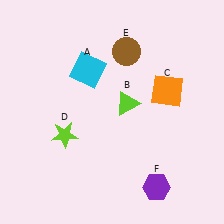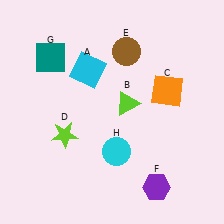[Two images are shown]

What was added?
A teal square (G), a cyan circle (H) were added in Image 2.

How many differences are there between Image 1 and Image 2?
There are 2 differences between the two images.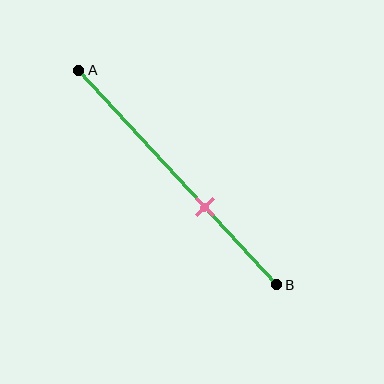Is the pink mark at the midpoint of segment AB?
No, the mark is at about 65% from A, not at the 50% midpoint.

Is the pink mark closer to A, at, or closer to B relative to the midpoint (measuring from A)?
The pink mark is closer to point B than the midpoint of segment AB.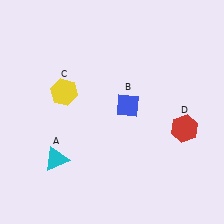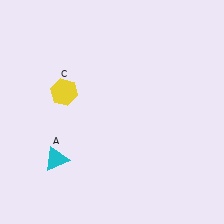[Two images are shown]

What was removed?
The blue diamond (B), the red hexagon (D) were removed in Image 2.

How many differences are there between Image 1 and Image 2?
There are 2 differences between the two images.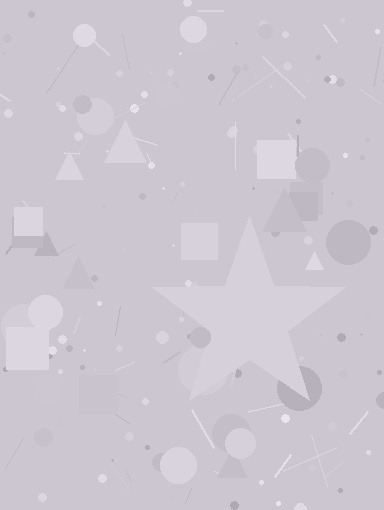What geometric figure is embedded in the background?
A star is embedded in the background.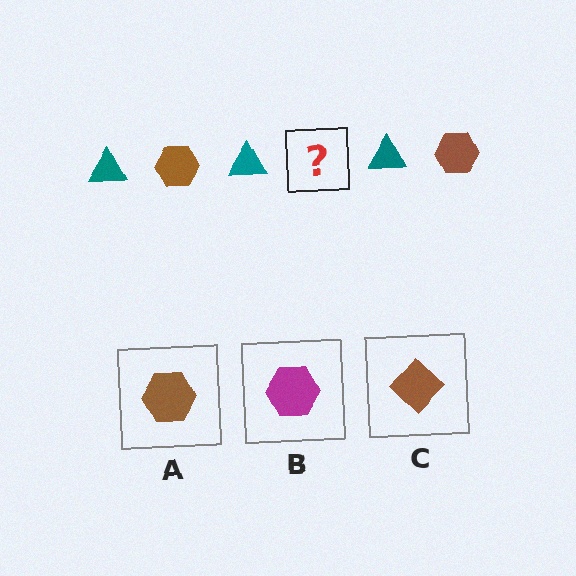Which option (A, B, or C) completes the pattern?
A.